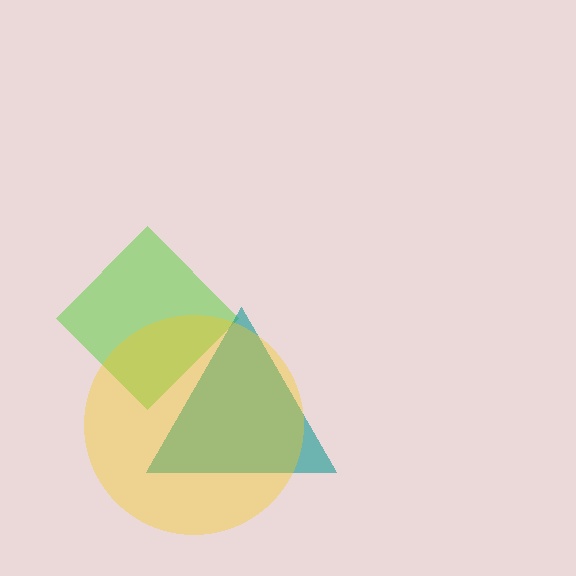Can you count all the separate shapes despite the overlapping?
Yes, there are 3 separate shapes.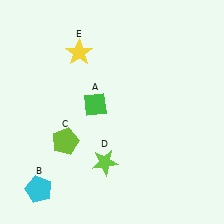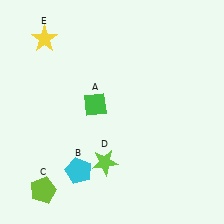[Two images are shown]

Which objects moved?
The objects that moved are: the cyan pentagon (B), the lime pentagon (C), the yellow star (E).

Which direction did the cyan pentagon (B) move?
The cyan pentagon (B) moved right.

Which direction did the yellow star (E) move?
The yellow star (E) moved left.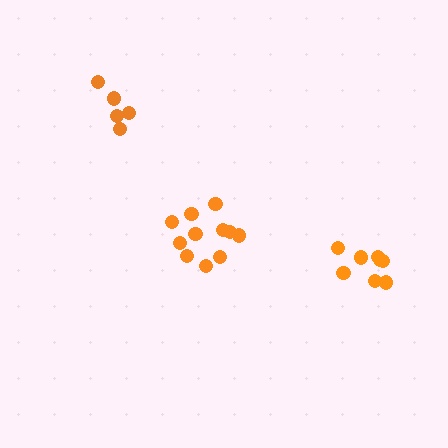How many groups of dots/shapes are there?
There are 3 groups.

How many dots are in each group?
Group 1: 8 dots, Group 2: 11 dots, Group 3: 5 dots (24 total).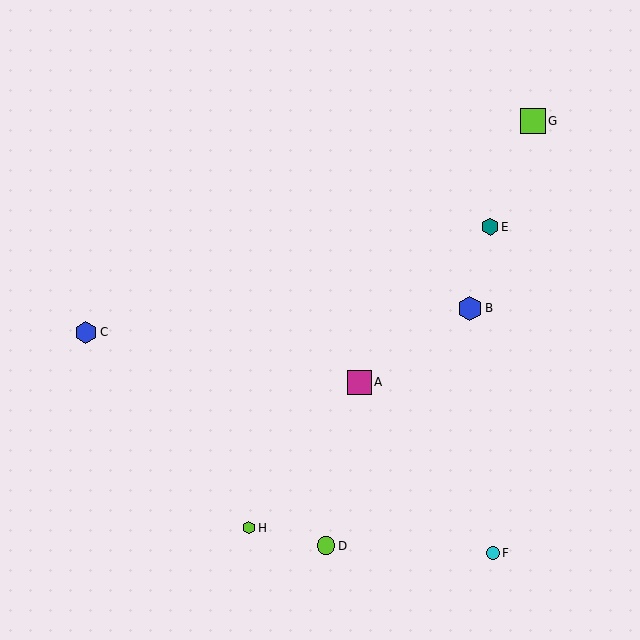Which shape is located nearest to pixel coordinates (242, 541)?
The lime hexagon (labeled H) at (249, 528) is nearest to that location.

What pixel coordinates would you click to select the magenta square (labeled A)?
Click at (360, 383) to select the magenta square A.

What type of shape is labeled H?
Shape H is a lime hexagon.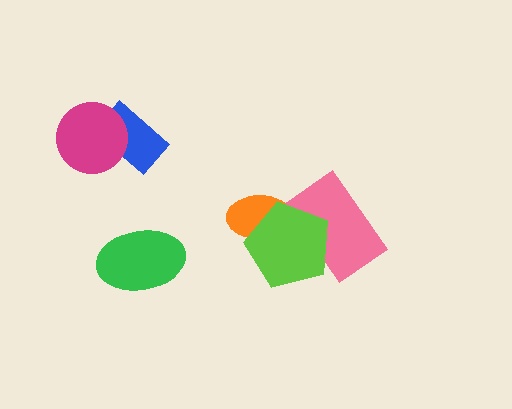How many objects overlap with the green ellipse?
0 objects overlap with the green ellipse.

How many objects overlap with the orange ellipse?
1 object overlaps with the orange ellipse.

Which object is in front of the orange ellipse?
The lime pentagon is in front of the orange ellipse.